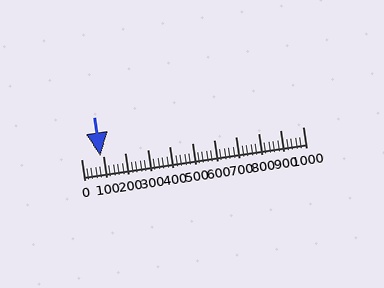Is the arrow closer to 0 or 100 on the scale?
The arrow is closer to 100.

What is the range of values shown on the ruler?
The ruler shows values from 0 to 1000.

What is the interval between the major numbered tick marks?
The major tick marks are spaced 100 units apart.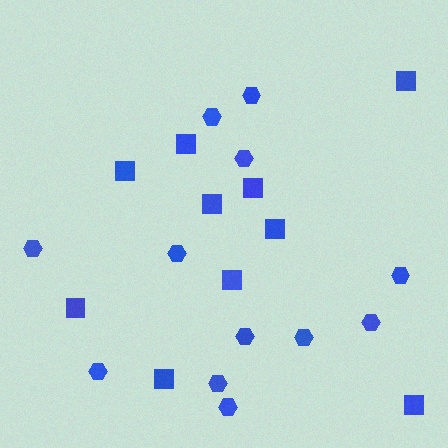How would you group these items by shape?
There are 2 groups: one group of squares (10) and one group of hexagons (12).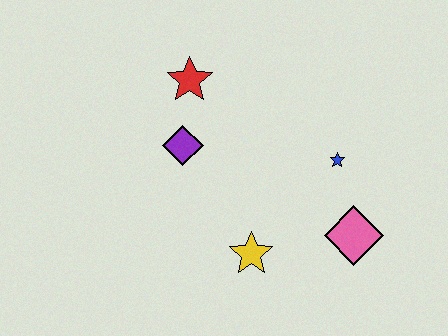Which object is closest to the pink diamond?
The blue star is closest to the pink diamond.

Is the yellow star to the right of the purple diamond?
Yes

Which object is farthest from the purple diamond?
The pink diamond is farthest from the purple diamond.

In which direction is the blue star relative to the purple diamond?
The blue star is to the right of the purple diamond.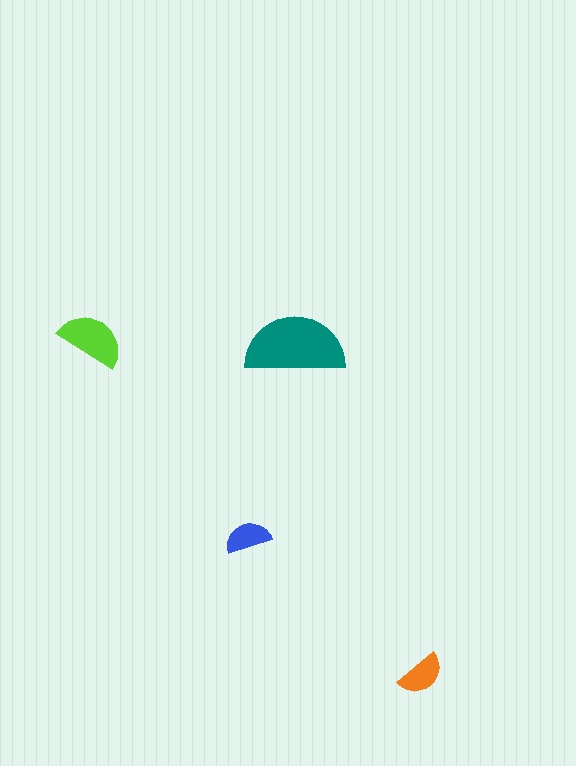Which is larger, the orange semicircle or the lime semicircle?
The lime one.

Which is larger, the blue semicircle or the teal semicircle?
The teal one.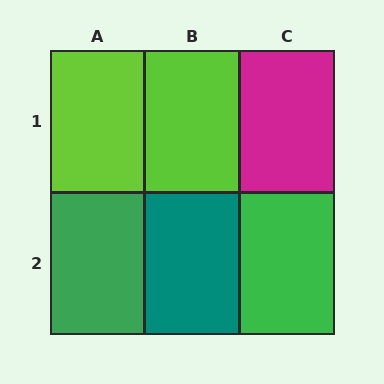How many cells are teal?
1 cell is teal.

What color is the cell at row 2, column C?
Green.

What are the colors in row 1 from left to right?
Lime, lime, magenta.